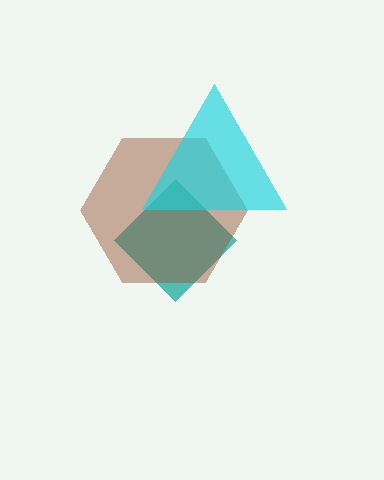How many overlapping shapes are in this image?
There are 3 overlapping shapes in the image.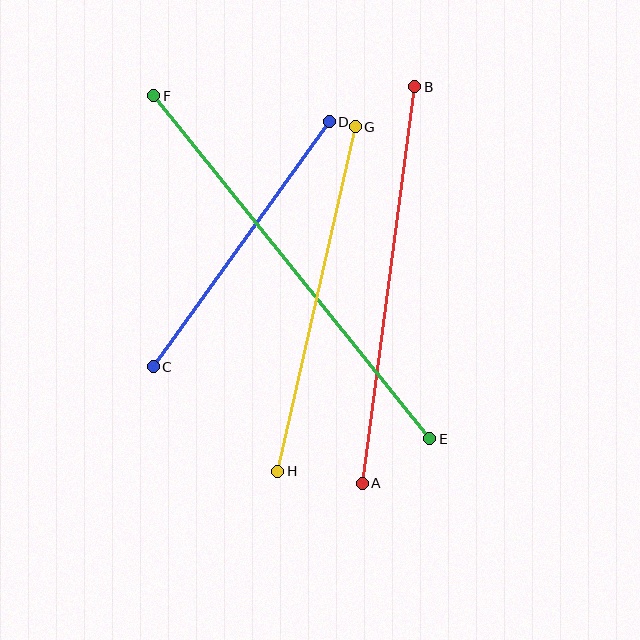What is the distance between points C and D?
The distance is approximately 302 pixels.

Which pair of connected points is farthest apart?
Points E and F are farthest apart.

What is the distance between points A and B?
The distance is approximately 400 pixels.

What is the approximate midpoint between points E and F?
The midpoint is at approximately (292, 267) pixels.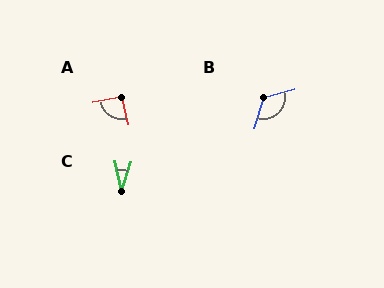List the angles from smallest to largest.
C (29°), A (92°), B (122°).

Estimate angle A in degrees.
Approximately 92 degrees.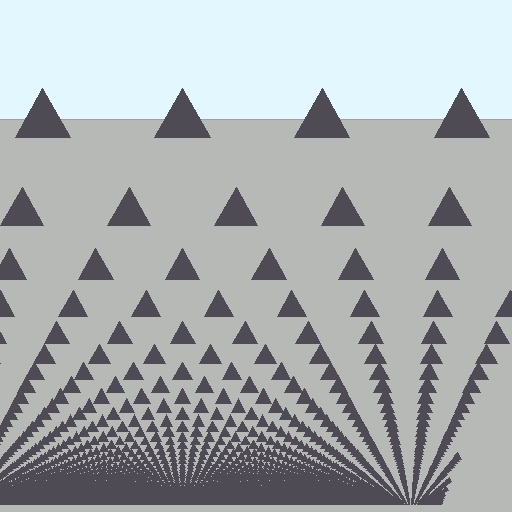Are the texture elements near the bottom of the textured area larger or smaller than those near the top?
Smaller. The gradient is inverted — elements near the bottom are smaller and denser.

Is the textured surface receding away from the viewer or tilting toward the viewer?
The surface appears to tilt toward the viewer. Texture elements get larger and sparser toward the top.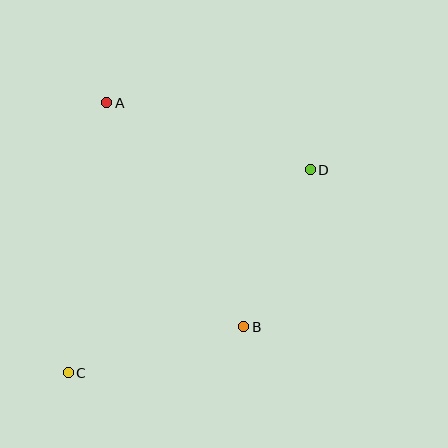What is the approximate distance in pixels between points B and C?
The distance between B and C is approximately 181 pixels.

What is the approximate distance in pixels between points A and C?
The distance between A and C is approximately 273 pixels.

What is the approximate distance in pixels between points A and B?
The distance between A and B is approximately 263 pixels.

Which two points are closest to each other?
Points B and D are closest to each other.